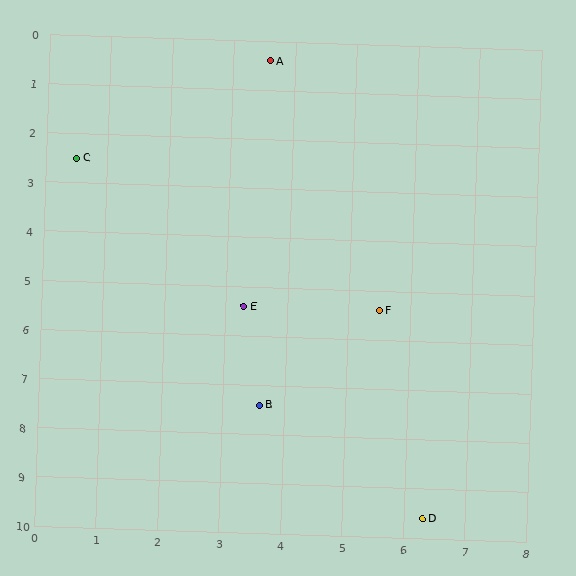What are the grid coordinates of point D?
Point D is at approximately (6.3, 9.6).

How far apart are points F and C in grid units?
Points F and C are about 5.8 grid units apart.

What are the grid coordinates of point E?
Point E is at approximately (3.3, 5.4).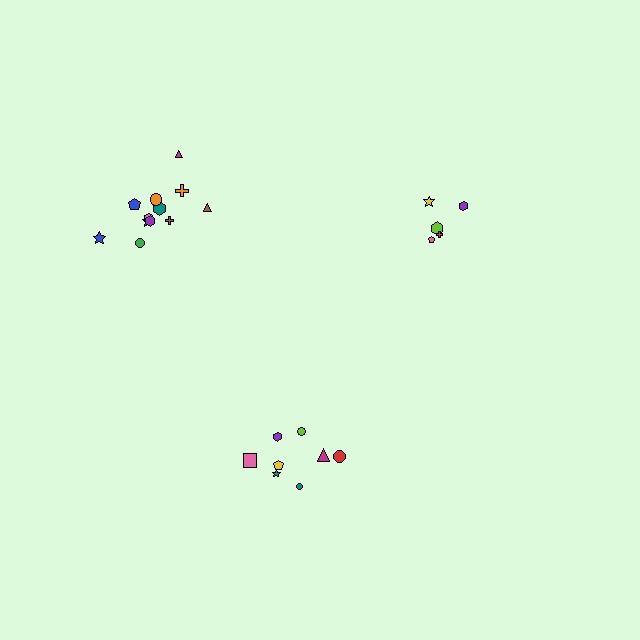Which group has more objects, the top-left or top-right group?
The top-left group.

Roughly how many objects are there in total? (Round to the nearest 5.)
Roughly 25 objects in total.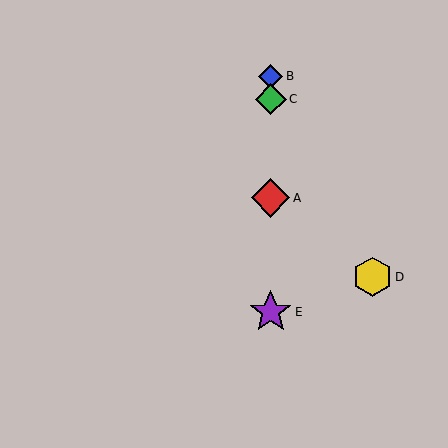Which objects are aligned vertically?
Objects A, B, C, E are aligned vertically.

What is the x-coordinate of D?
Object D is at x≈373.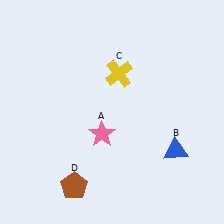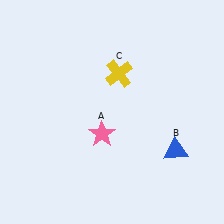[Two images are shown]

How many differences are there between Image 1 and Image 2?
There is 1 difference between the two images.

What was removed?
The brown pentagon (D) was removed in Image 2.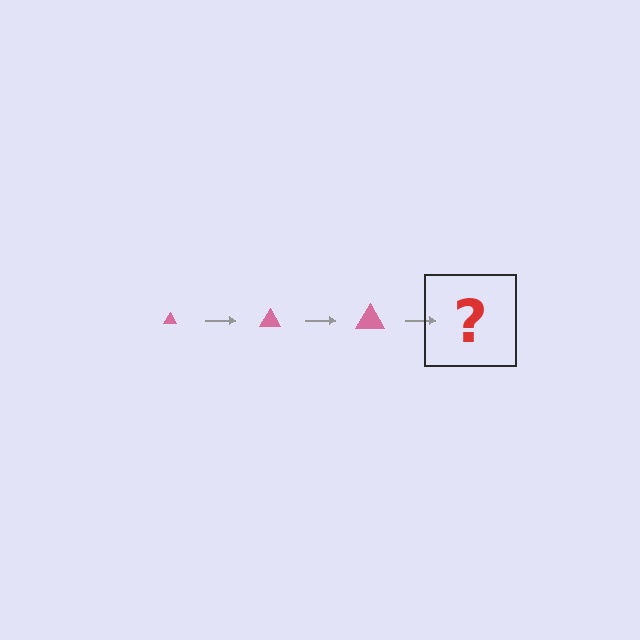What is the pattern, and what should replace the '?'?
The pattern is that the triangle gets progressively larger each step. The '?' should be a pink triangle, larger than the previous one.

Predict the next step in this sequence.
The next step is a pink triangle, larger than the previous one.